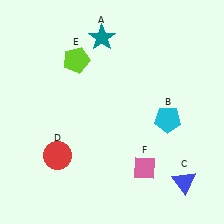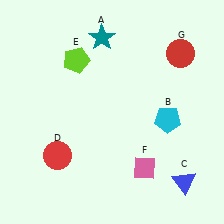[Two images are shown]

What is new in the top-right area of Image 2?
A red circle (G) was added in the top-right area of Image 2.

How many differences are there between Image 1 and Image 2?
There is 1 difference between the two images.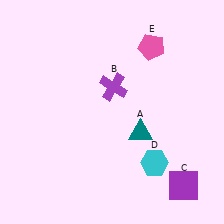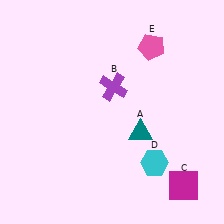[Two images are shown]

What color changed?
The square (C) changed from purple in Image 1 to magenta in Image 2.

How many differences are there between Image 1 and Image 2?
There is 1 difference between the two images.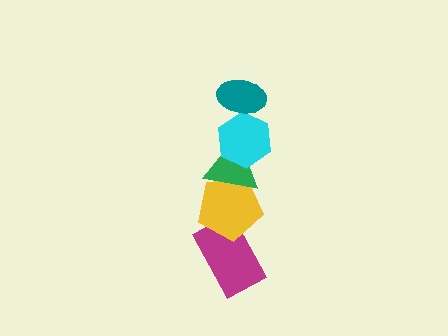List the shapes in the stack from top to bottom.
From top to bottom: the teal ellipse, the cyan hexagon, the green triangle, the yellow pentagon, the magenta rectangle.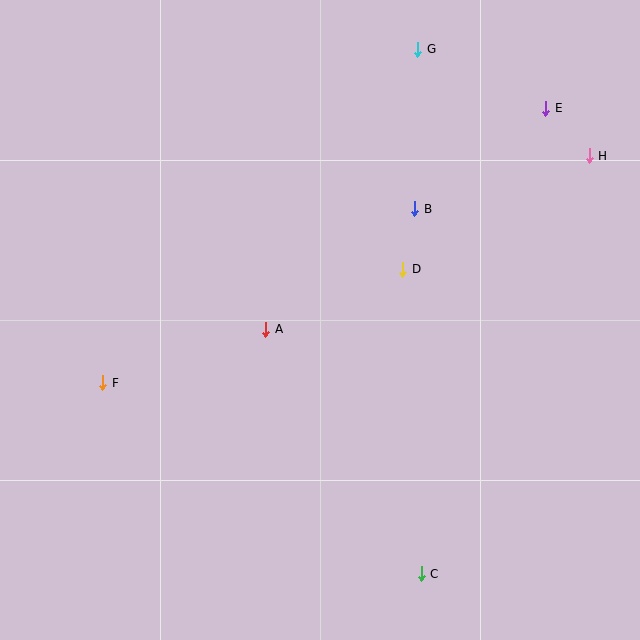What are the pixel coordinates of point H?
Point H is at (589, 156).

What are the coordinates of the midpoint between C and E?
The midpoint between C and E is at (483, 341).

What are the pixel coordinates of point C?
Point C is at (421, 574).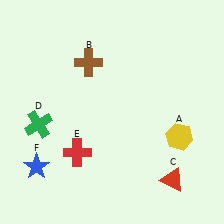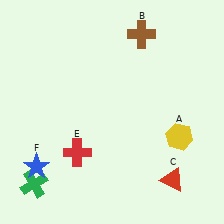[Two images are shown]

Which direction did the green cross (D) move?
The green cross (D) moved down.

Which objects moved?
The objects that moved are: the brown cross (B), the green cross (D).